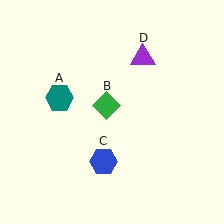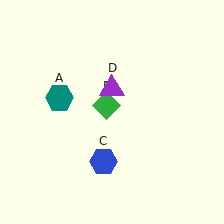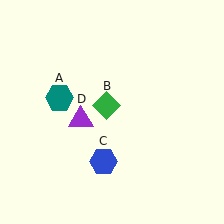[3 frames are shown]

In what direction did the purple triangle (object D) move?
The purple triangle (object D) moved down and to the left.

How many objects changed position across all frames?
1 object changed position: purple triangle (object D).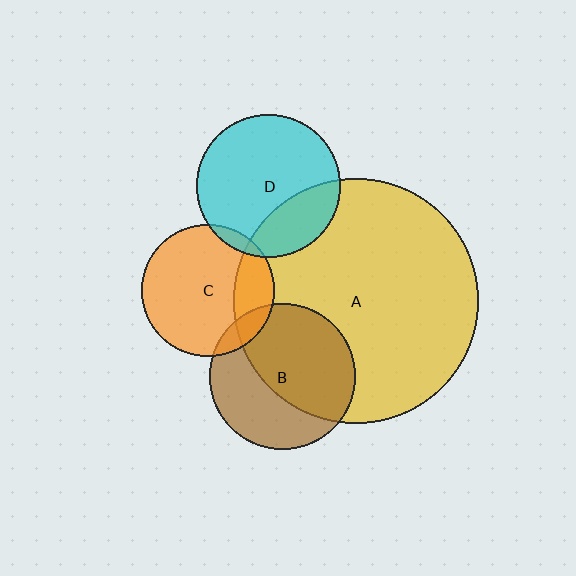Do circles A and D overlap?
Yes.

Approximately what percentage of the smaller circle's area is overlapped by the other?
Approximately 25%.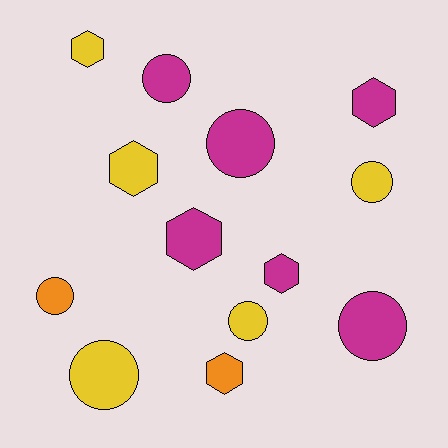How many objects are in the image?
There are 13 objects.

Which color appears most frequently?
Magenta, with 6 objects.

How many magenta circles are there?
There are 3 magenta circles.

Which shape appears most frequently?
Circle, with 7 objects.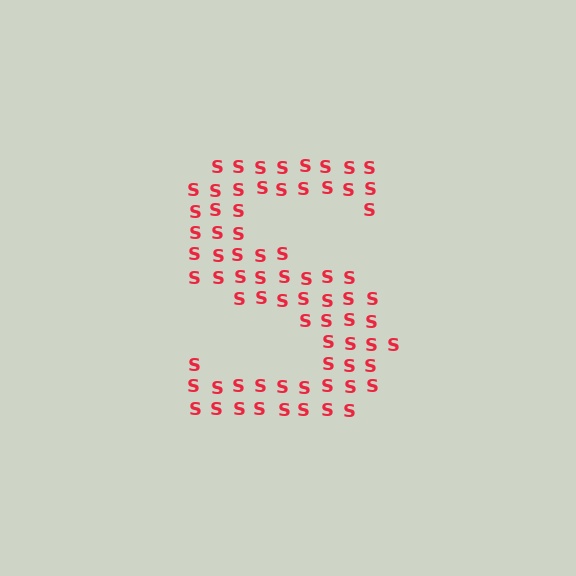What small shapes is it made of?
It is made of small letter S's.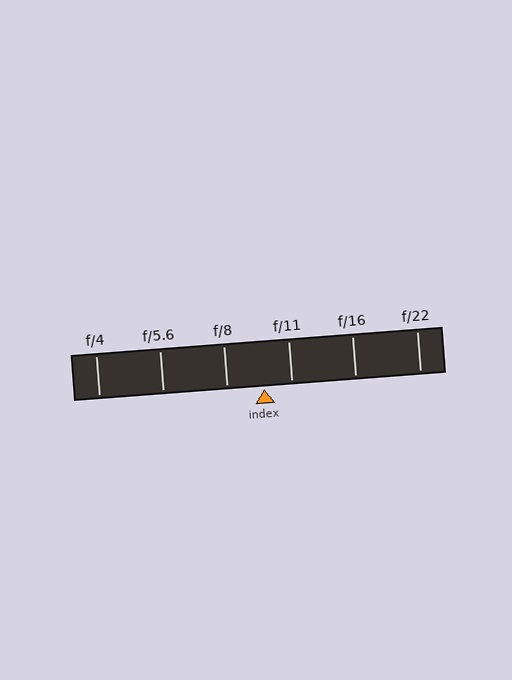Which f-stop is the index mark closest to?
The index mark is closest to f/11.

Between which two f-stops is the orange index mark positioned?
The index mark is between f/8 and f/11.